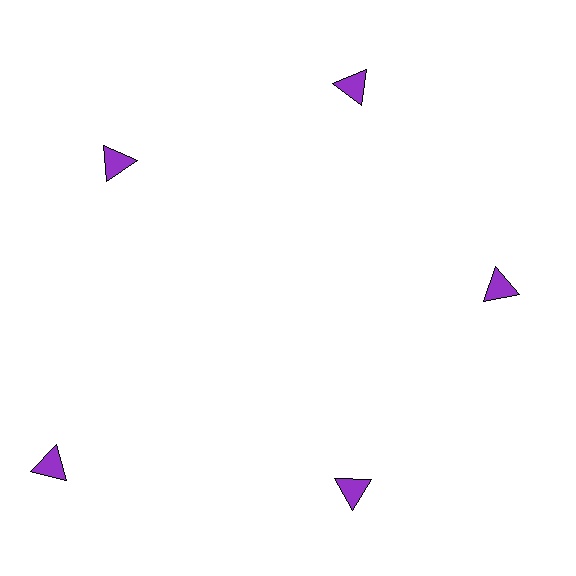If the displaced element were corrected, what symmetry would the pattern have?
It would have 5-fold rotational symmetry — the pattern would map onto itself every 72 degrees.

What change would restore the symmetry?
The symmetry would be restored by moving it inward, back onto the ring so that all 5 triangles sit at equal angles and equal distance from the center.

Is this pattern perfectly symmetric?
No. The 5 purple triangles are arranged in a ring, but one element near the 8 o'clock position is pushed outward from the center, breaking the 5-fold rotational symmetry.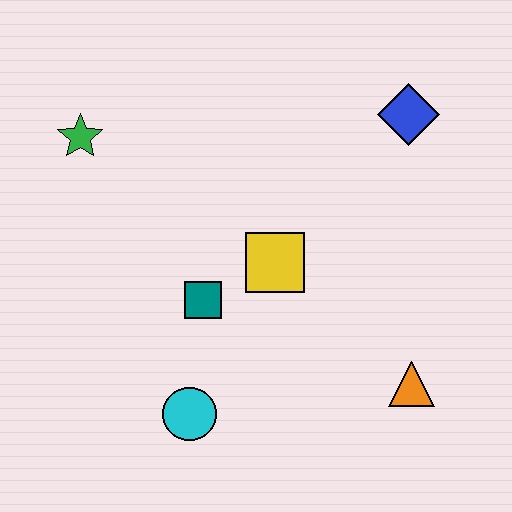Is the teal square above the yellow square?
No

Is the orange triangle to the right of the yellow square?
Yes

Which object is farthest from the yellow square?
The green star is farthest from the yellow square.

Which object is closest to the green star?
The teal square is closest to the green star.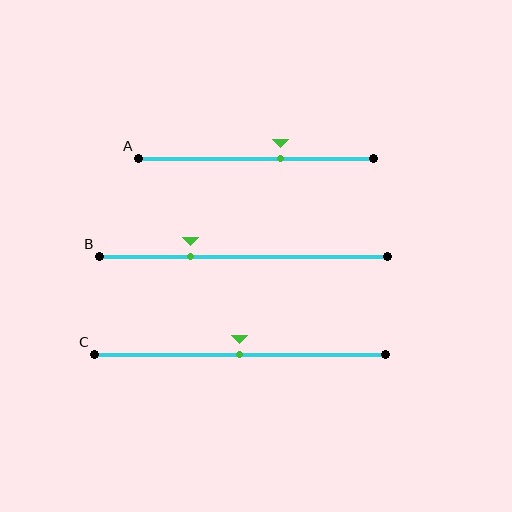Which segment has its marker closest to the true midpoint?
Segment C has its marker closest to the true midpoint.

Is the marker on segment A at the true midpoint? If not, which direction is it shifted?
No, the marker on segment A is shifted to the right by about 10% of the segment length.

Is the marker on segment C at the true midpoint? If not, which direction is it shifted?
Yes, the marker on segment C is at the true midpoint.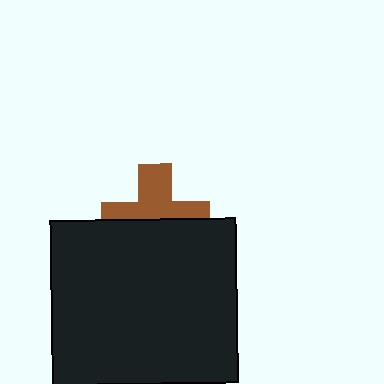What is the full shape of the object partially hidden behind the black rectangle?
The partially hidden object is a brown cross.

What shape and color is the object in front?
The object in front is a black rectangle.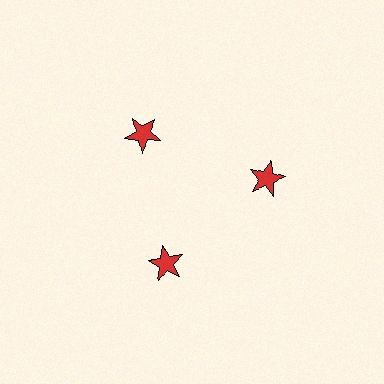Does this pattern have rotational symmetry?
Yes, this pattern has 3-fold rotational symmetry. It looks the same after rotating 120 degrees around the center.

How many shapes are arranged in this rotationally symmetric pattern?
There are 3 shapes, arranged in 3 groups of 1.